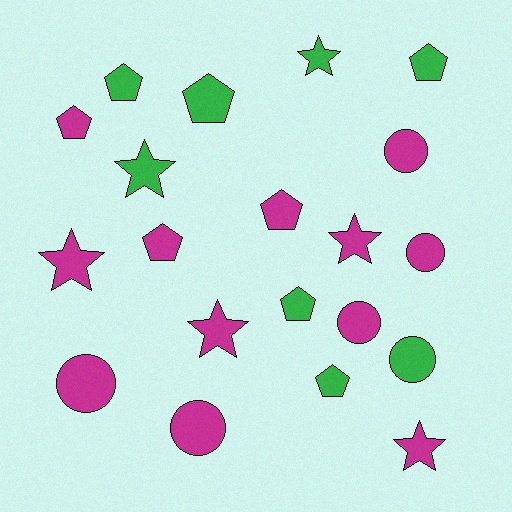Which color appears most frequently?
Magenta, with 12 objects.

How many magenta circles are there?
There are 5 magenta circles.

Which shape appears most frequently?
Pentagon, with 8 objects.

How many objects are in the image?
There are 20 objects.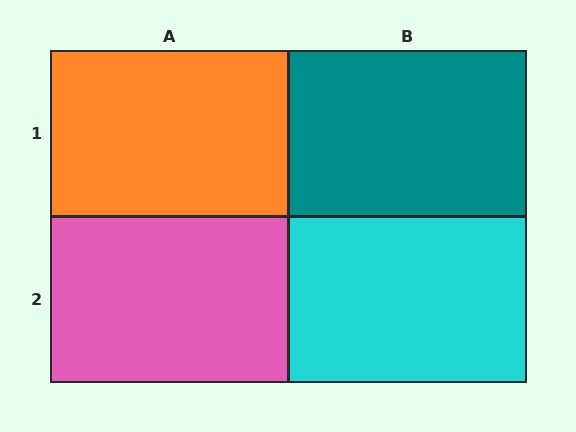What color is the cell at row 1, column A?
Orange.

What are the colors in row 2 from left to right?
Pink, cyan.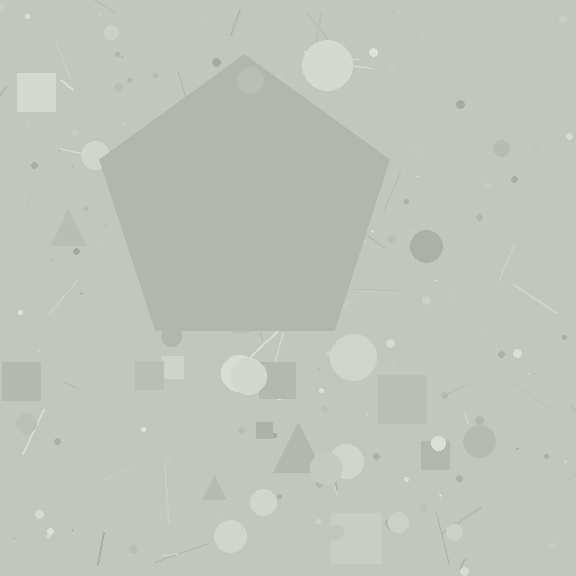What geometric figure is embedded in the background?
A pentagon is embedded in the background.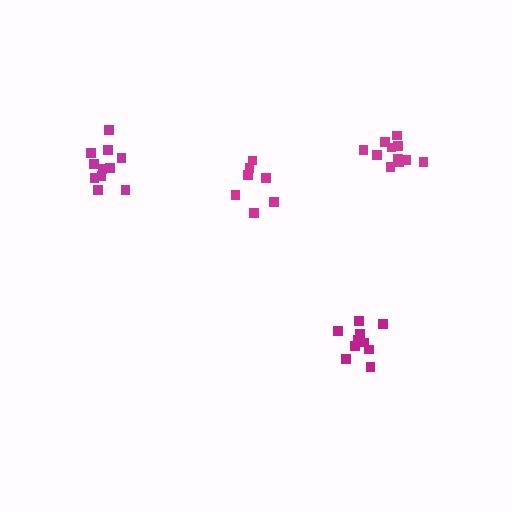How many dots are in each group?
Group 1: 10 dots, Group 2: 11 dots, Group 3: 7 dots, Group 4: 11 dots (39 total).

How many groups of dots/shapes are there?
There are 4 groups.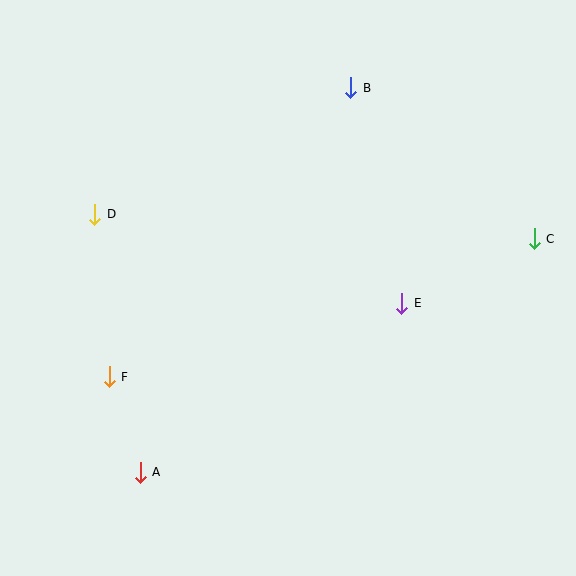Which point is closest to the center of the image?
Point E at (402, 303) is closest to the center.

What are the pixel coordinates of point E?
Point E is at (402, 303).